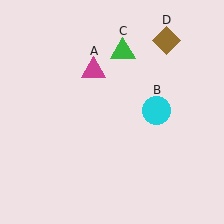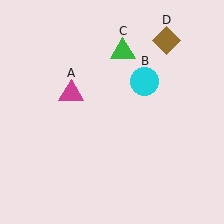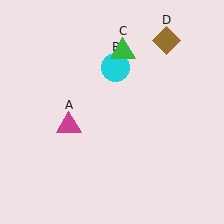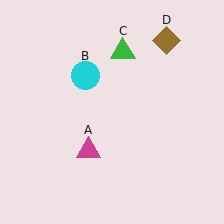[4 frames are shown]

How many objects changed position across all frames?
2 objects changed position: magenta triangle (object A), cyan circle (object B).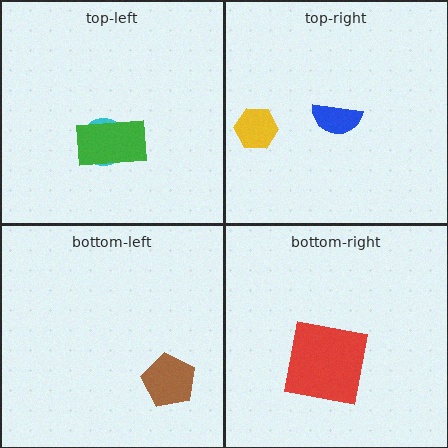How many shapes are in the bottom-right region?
1.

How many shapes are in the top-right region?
2.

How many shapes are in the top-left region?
2.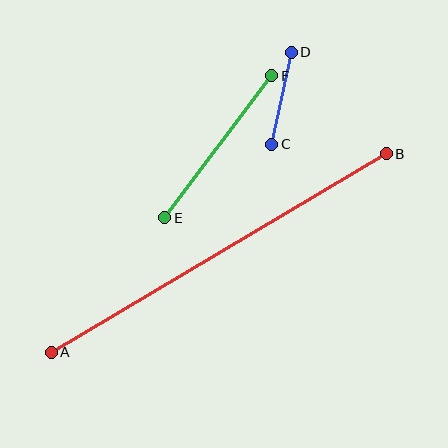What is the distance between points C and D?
The distance is approximately 94 pixels.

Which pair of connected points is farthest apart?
Points A and B are farthest apart.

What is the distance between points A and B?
The distance is approximately 390 pixels.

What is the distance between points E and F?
The distance is approximately 178 pixels.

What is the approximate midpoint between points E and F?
The midpoint is at approximately (218, 147) pixels.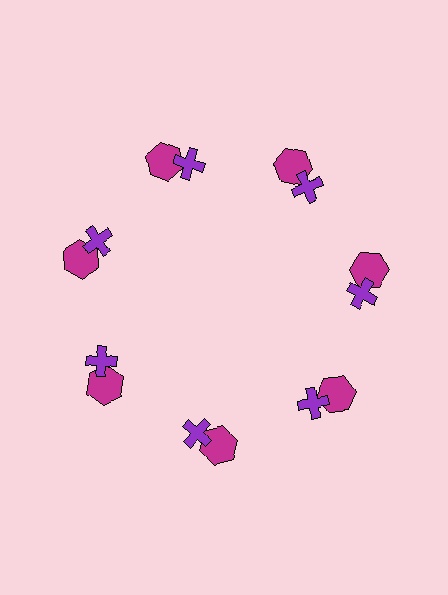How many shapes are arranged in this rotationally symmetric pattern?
There are 14 shapes, arranged in 7 groups of 2.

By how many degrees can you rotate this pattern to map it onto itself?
The pattern maps onto itself every 51 degrees of rotation.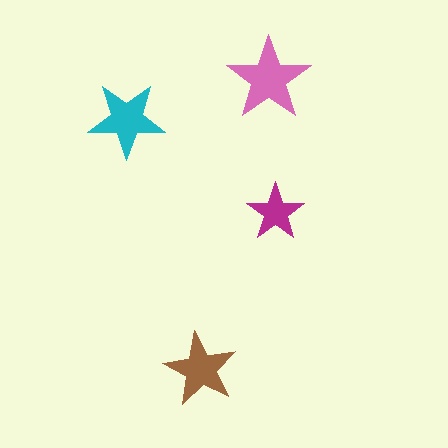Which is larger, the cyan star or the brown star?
The cyan one.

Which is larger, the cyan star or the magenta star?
The cyan one.